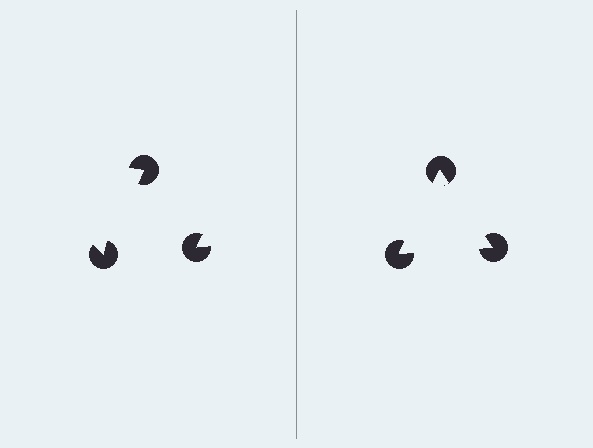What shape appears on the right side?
An illusory triangle.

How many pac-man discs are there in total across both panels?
6 — 3 on each side.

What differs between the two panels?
The pac-man discs are positioned identically on both sides; only the wedge orientations differ. On the right they align to a triangle; on the left they are misaligned.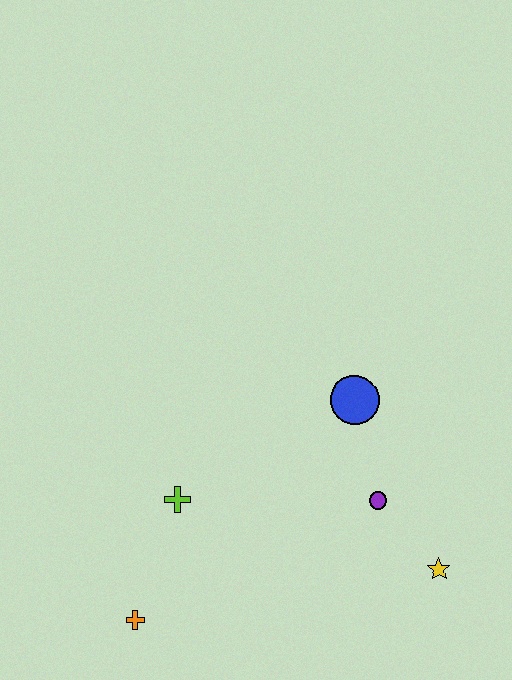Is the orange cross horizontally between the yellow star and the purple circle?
No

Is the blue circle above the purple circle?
Yes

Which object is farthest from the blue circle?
The orange cross is farthest from the blue circle.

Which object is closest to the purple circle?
The yellow star is closest to the purple circle.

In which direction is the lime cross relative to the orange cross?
The lime cross is above the orange cross.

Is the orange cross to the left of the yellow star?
Yes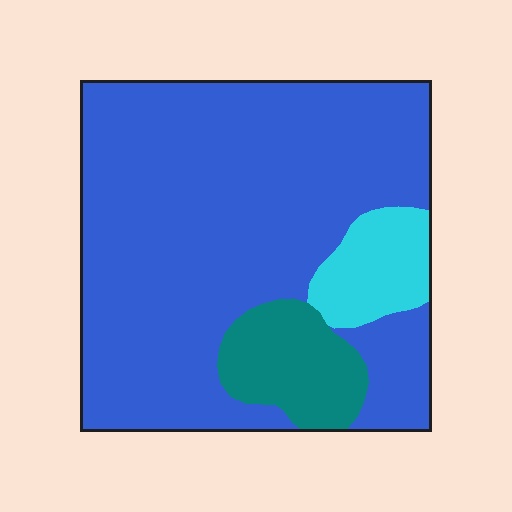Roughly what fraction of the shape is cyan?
Cyan takes up about one tenth (1/10) of the shape.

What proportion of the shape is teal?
Teal covers roughly 10% of the shape.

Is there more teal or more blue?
Blue.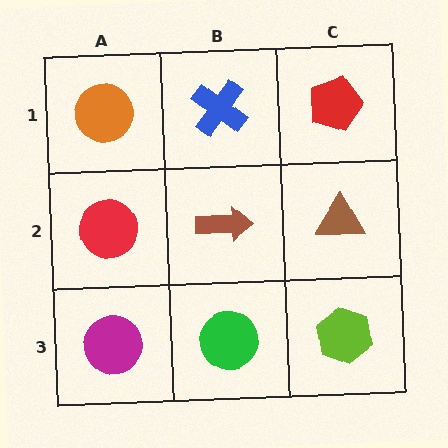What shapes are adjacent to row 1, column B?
A brown arrow (row 2, column B), an orange circle (row 1, column A), a red pentagon (row 1, column C).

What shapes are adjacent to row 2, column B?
A blue cross (row 1, column B), a green circle (row 3, column B), a red circle (row 2, column A), a brown triangle (row 2, column C).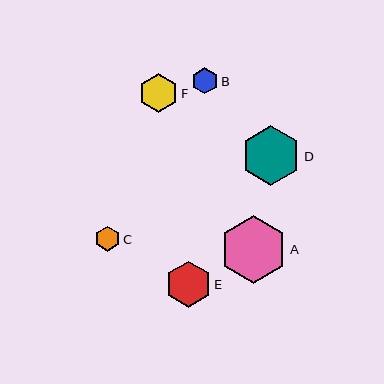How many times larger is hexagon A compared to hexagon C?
Hexagon A is approximately 2.7 times the size of hexagon C.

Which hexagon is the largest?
Hexagon A is the largest with a size of approximately 67 pixels.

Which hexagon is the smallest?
Hexagon C is the smallest with a size of approximately 25 pixels.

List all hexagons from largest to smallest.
From largest to smallest: A, D, E, F, B, C.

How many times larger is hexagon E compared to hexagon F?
Hexagon E is approximately 1.2 times the size of hexagon F.